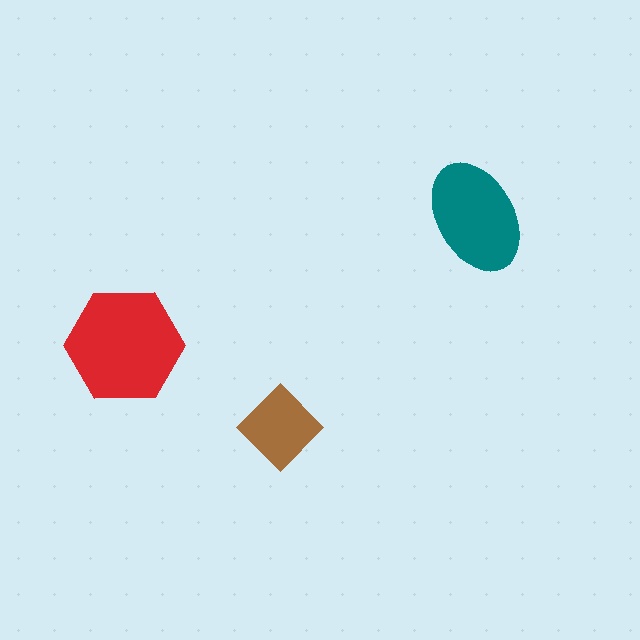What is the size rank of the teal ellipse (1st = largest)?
2nd.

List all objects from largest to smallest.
The red hexagon, the teal ellipse, the brown diamond.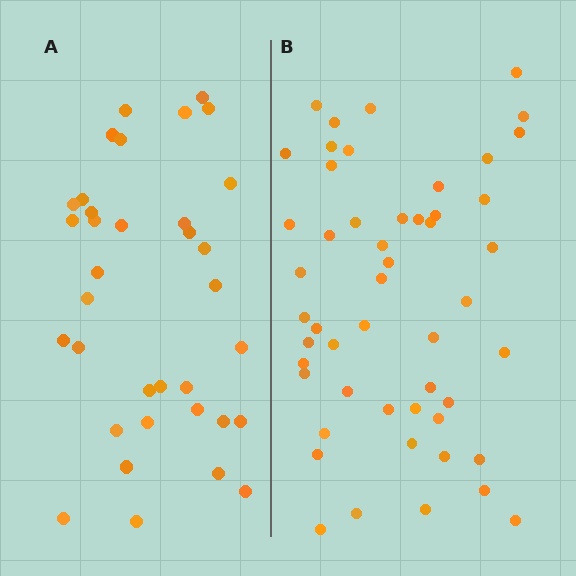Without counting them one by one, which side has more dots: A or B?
Region B (the right region) has more dots.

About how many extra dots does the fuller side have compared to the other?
Region B has approximately 15 more dots than region A.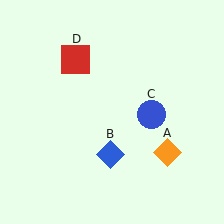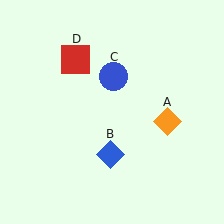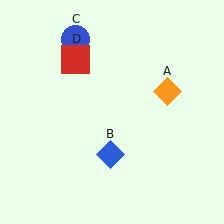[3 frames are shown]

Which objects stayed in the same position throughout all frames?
Blue diamond (object B) and red square (object D) remained stationary.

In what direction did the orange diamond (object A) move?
The orange diamond (object A) moved up.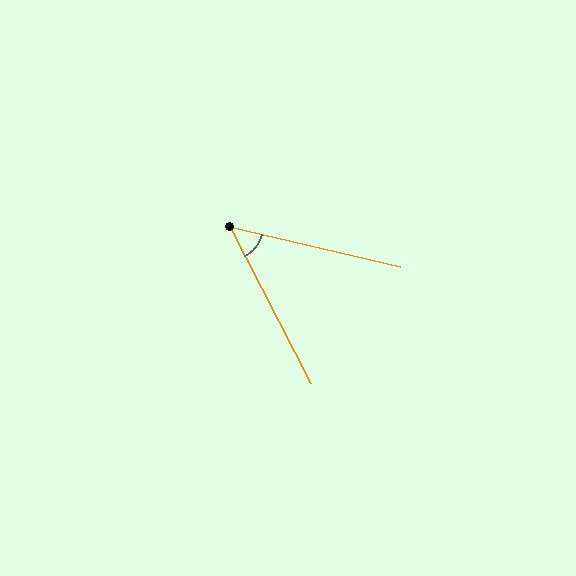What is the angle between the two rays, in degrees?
Approximately 49 degrees.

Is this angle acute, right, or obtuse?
It is acute.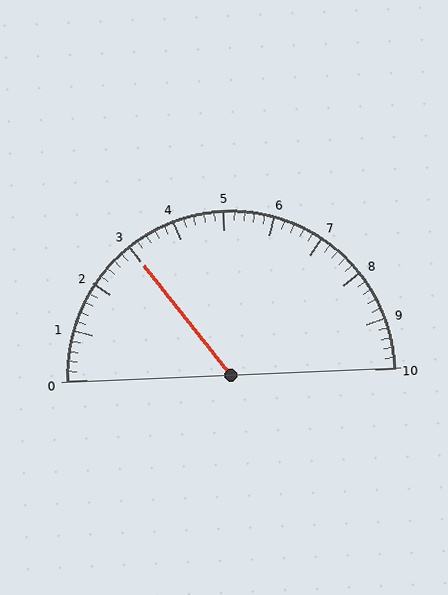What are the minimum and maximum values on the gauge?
The gauge ranges from 0 to 10.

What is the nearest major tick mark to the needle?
The nearest major tick mark is 3.